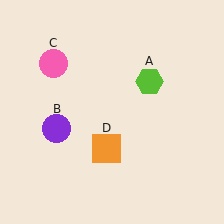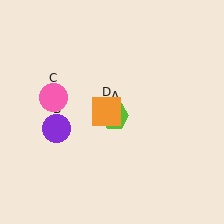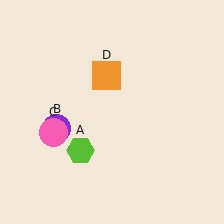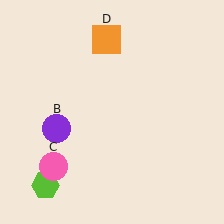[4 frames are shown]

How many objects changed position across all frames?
3 objects changed position: lime hexagon (object A), pink circle (object C), orange square (object D).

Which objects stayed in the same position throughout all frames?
Purple circle (object B) remained stationary.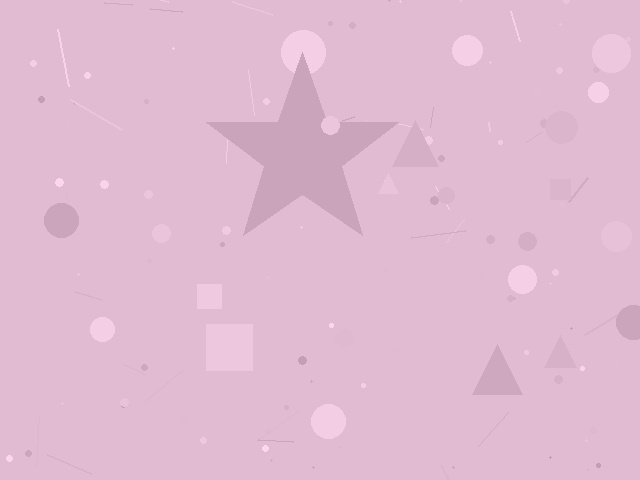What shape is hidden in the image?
A star is hidden in the image.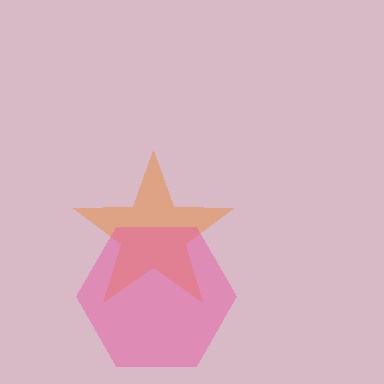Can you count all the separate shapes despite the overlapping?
Yes, there are 2 separate shapes.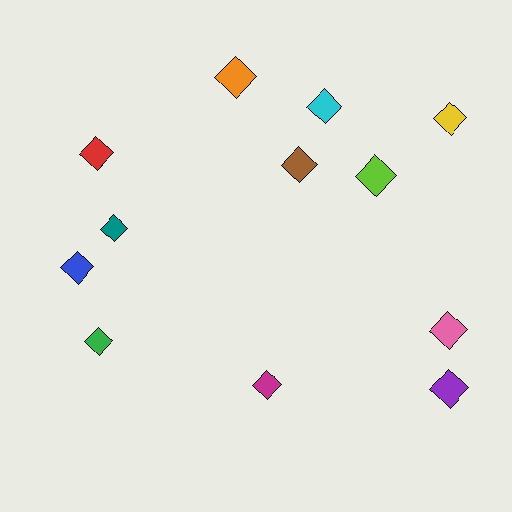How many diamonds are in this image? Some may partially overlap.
There are 12 diamonds.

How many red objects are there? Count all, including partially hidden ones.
There is 1 red object.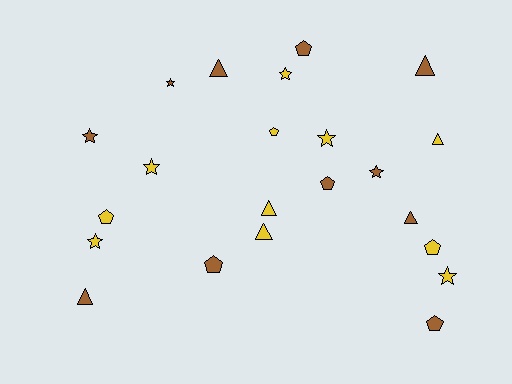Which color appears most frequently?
Brown, with 11 objects.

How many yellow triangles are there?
There are 3 yellow triangles.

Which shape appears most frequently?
Star, with 8 objects.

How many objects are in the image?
There are 22 objects.